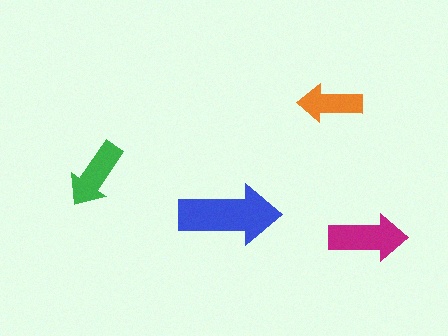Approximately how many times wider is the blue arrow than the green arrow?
About 1.5 times wider.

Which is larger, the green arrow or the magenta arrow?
The magenta one.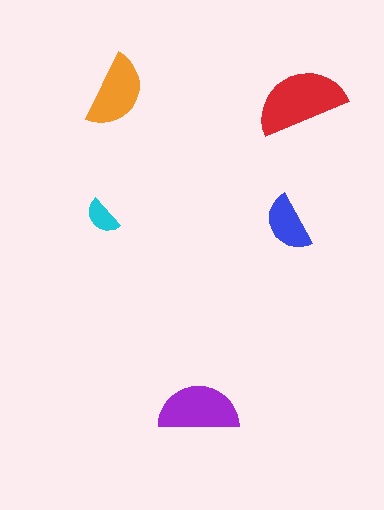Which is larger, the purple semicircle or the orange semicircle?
The purple one.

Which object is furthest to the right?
The red semicircle is rightmost.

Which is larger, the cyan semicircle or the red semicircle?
The red one.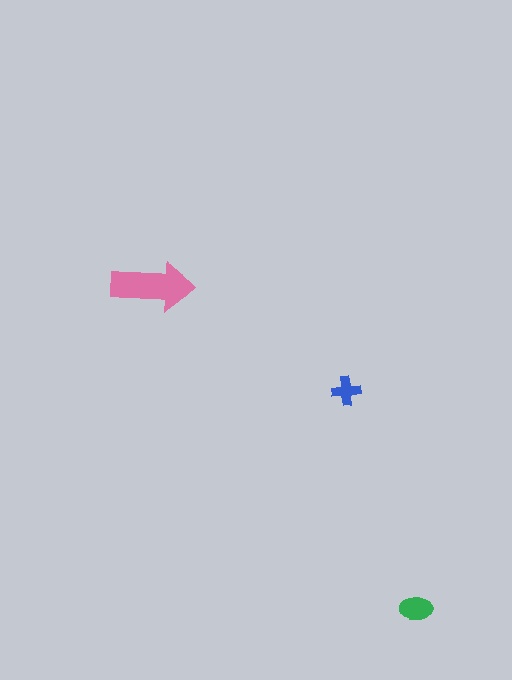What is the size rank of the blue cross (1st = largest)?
3rd.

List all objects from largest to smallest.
The pink arrow, the green ellipse, the blue cross.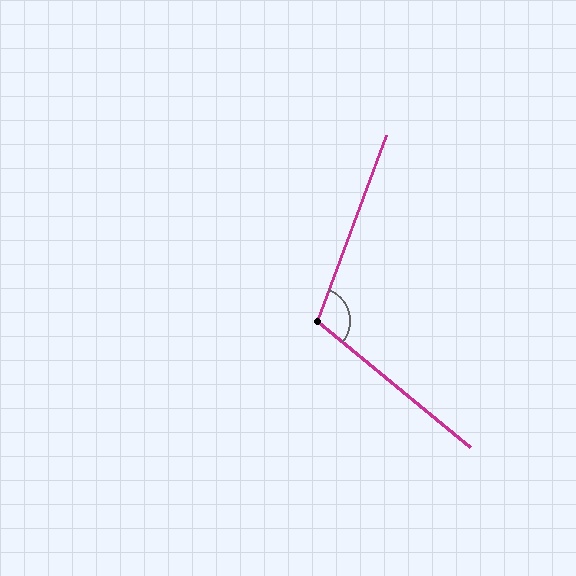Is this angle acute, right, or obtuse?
It is obtuse.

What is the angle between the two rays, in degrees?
Approximately 109 degrees.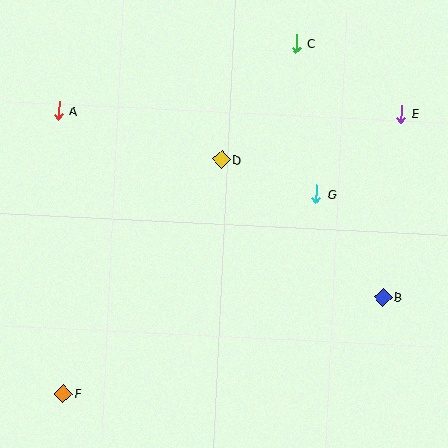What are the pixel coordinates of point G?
Point G is at (316, 194).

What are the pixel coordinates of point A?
Point A is at (59, 110).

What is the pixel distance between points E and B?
The distance between E and B is 184 pixels.